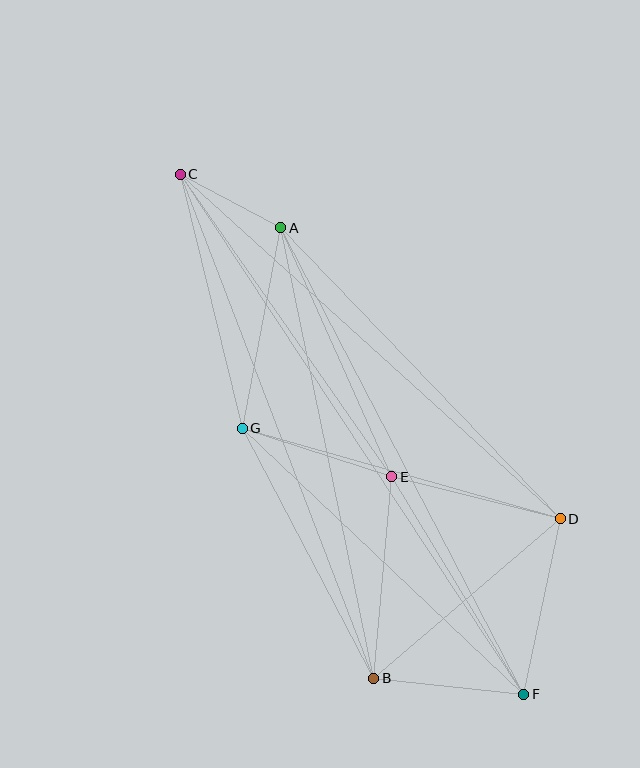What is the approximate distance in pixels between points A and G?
The distance between A and G is approximately 204 pixels.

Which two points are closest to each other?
Points A and C are closest to each other.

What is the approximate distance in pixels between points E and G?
The distance between E and G is approximately 157 pixels.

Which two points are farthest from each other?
Points C and F are farthest from each other.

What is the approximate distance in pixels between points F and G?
The distance between F and G is approximately 387 pixels.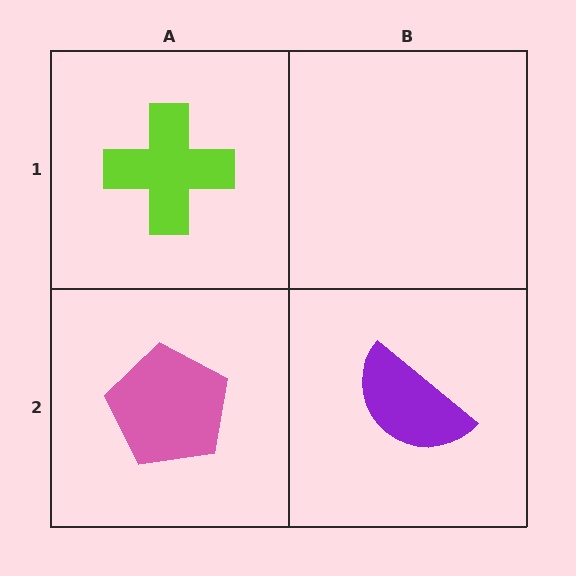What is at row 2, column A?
A pink pentagon.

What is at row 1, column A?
A lime cross.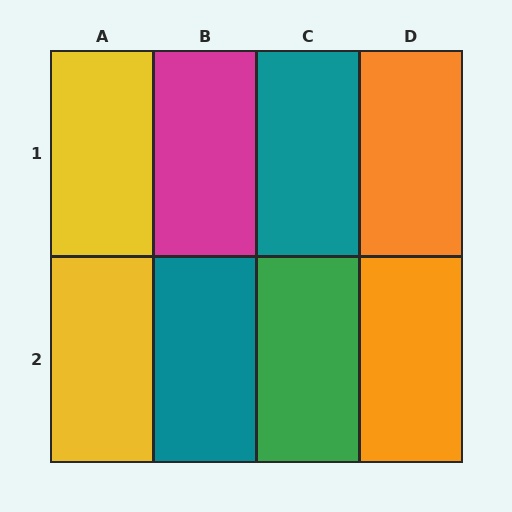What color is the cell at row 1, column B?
Magenta.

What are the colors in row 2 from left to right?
Yellow, teal, green, orange.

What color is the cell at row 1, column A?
Yellow.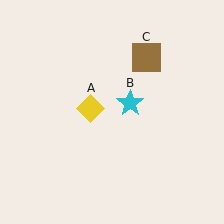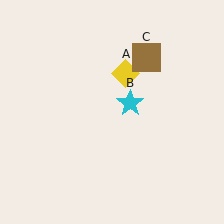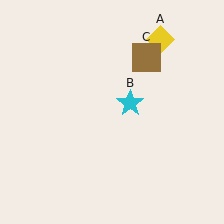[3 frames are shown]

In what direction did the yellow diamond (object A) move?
The yellow diamond (object A) moved up and to the right.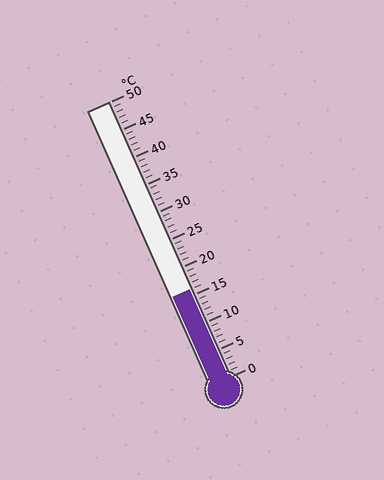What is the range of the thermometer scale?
The thermometer scale ranges from 0°C to 50°C.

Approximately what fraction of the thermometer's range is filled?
The thermometer is filled to approximately 30% of its range.